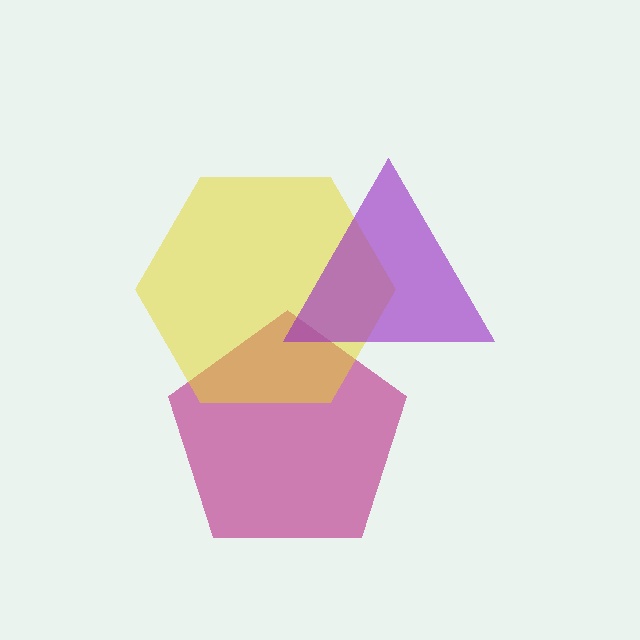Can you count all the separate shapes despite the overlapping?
Yes, there are 3 separate shapes.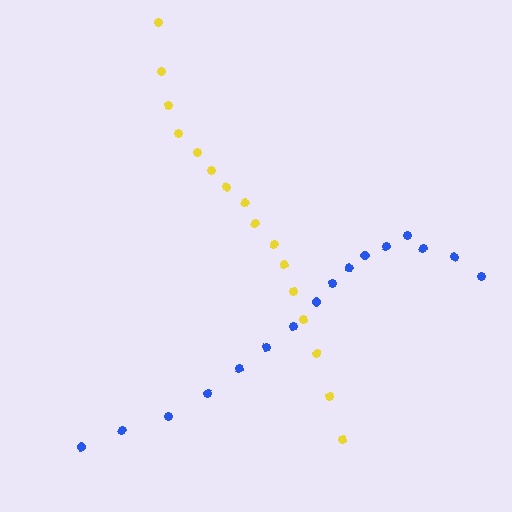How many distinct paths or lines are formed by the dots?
There are 2 distinct paths.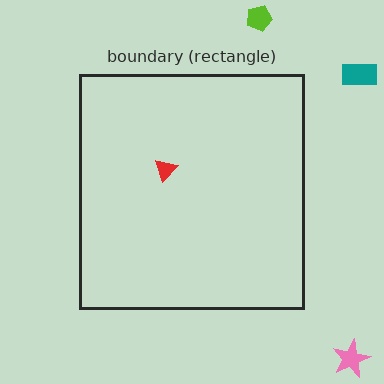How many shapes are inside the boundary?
1 inside, 3 outside.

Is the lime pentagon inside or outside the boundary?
Outside.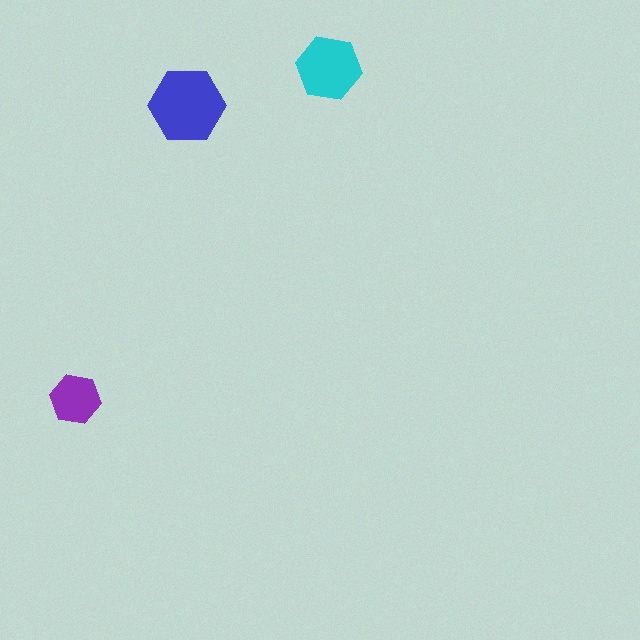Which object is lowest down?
The purple hexagon is bottommost.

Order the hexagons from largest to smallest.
the blue one, the cyan one, the purple one.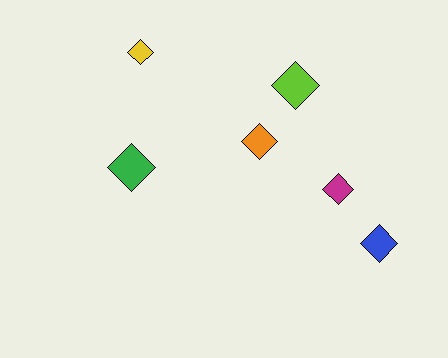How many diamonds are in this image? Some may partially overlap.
There are 6 diamonds.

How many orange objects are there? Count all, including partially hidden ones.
There is 1 orange object.